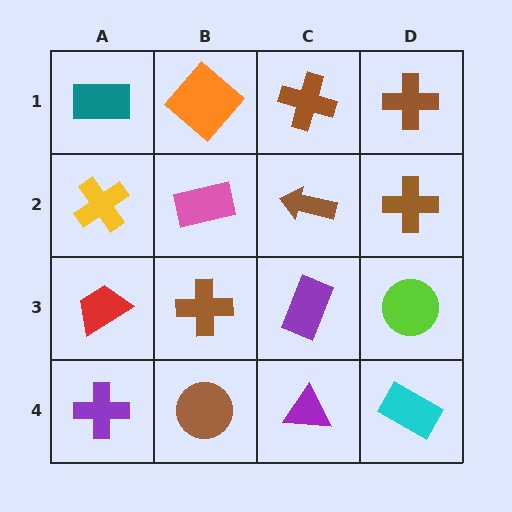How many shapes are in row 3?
4 shapes.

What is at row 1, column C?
A brown cross.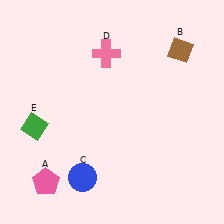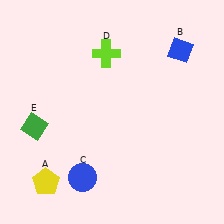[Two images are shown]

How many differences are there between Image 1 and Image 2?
There are 3 differences between the two images.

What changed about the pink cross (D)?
In Image 1, D is pink. In Image 2, it changed to lime.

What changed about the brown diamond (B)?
In Image 1, B is brown. In Image 2, it changed to blue.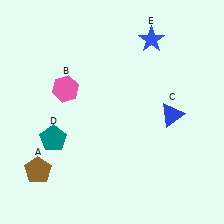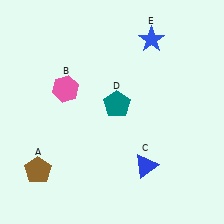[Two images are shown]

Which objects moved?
The objects that moved are: the blue triangle (C), the teal pentagon (D).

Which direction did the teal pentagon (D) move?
The teal pentagon (D) moved right.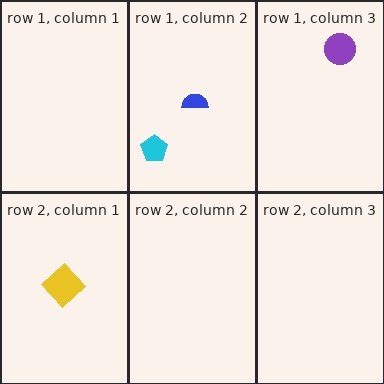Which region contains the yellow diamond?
The row 2, column 1 region.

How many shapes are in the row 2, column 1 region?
1.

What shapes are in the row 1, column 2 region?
The blue semicircle, the cyan pentagon.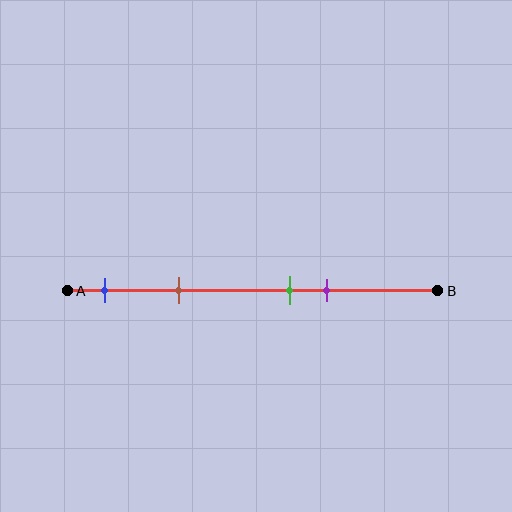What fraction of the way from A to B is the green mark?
The green mark is approximately 60% (0.6) of the way from A to B.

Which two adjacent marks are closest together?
The green and purple marks are the closest adjacent pair.